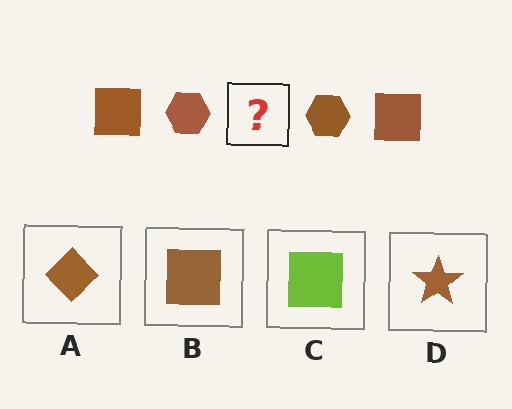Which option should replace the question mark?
Option B.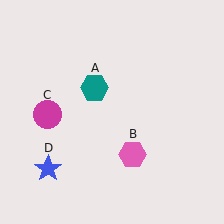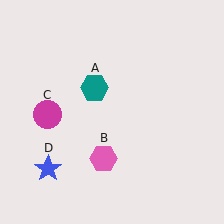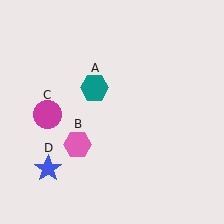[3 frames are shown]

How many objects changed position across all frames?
1 object changed position: pink hexagon (object B).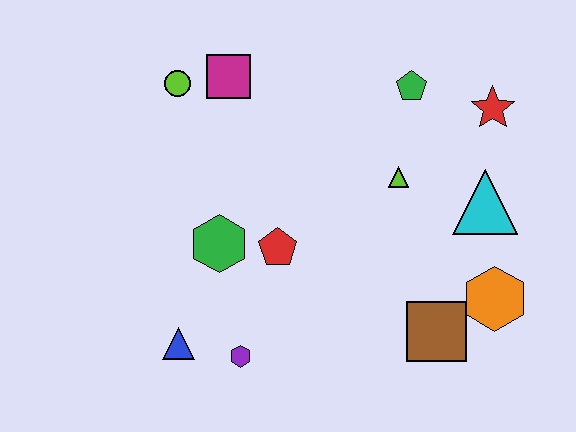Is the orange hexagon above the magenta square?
No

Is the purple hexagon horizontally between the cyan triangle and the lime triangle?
No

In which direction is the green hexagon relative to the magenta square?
The green hexagon is below the magenta square.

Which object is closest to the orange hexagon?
The brown square is closest to the orange hexagon.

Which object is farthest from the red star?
The blue triangle is farthest from the red star.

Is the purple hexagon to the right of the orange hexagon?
No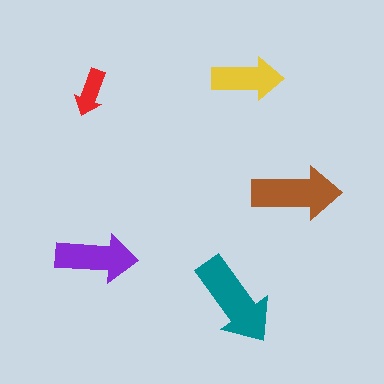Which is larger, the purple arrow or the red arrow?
The purple one.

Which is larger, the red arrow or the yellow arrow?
The yellow one.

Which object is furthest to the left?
The red arrow is leftmost.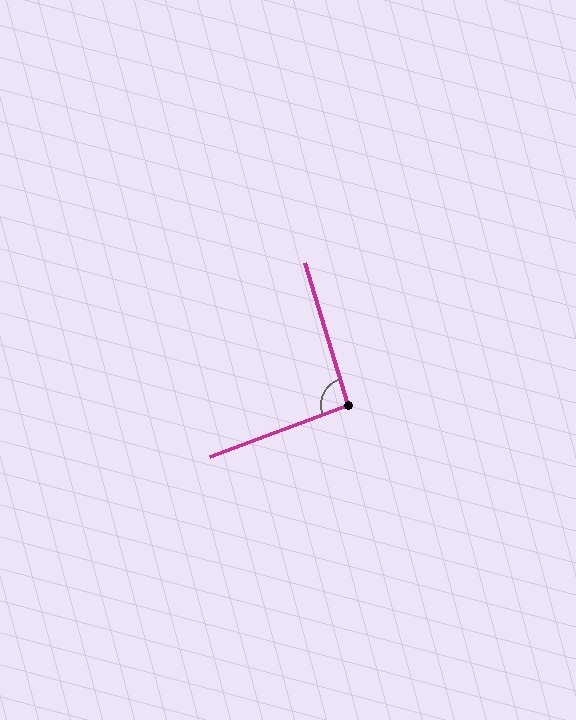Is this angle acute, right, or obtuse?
It is approximately a right angle.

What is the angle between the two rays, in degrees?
Approximately 94 degrees.